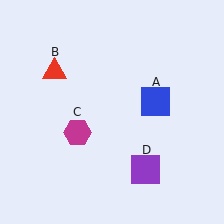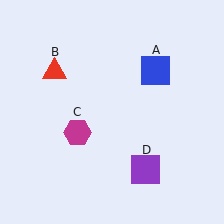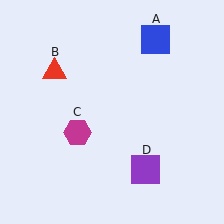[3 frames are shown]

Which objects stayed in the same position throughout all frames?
Red triangle (object B) and magenta hexagon (object C) and purple square (object D) remained stationary.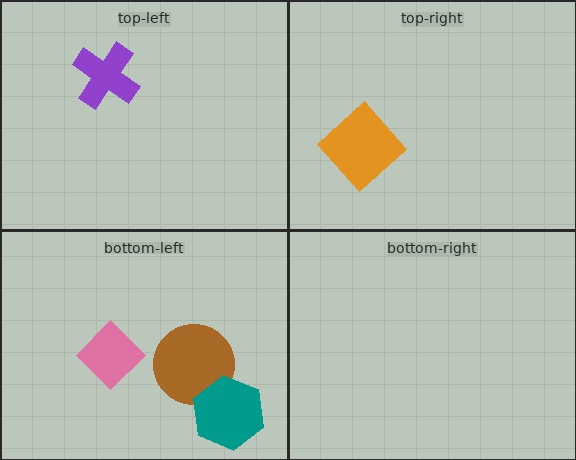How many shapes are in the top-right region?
1.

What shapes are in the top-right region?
The orange diamond.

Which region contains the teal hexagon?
The bottom-left region.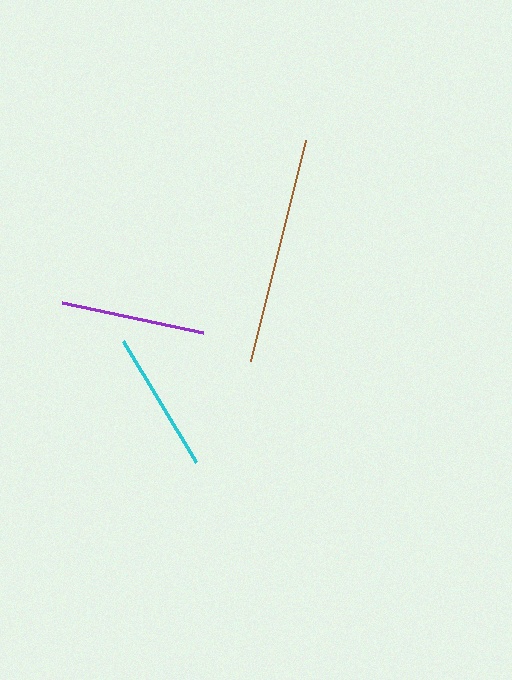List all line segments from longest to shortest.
From longest to shortest: brown, purple, cyan.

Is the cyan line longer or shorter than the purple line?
The purple line is longer than the cyan line.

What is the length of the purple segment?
The purple segment is approximately 144 pixels long.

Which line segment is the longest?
The brown line is the longest at approximately 228 pixels.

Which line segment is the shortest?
The cyan line is the shortest at approximately 141 pixels.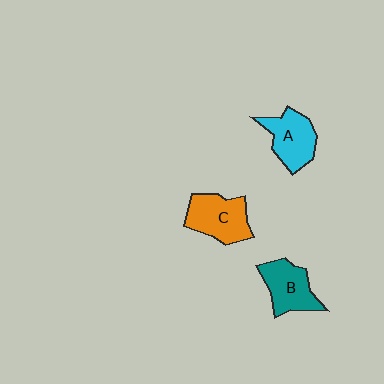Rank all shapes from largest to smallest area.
From largest to smallest: C (orange), A (cyan), B (teal).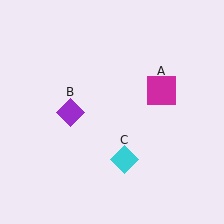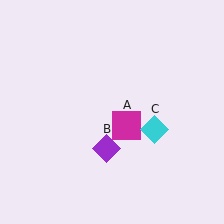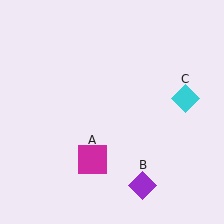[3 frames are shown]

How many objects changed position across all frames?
3 objects changed position: magenta square (object A), purple diamond (object B), cyan diamond (object C).